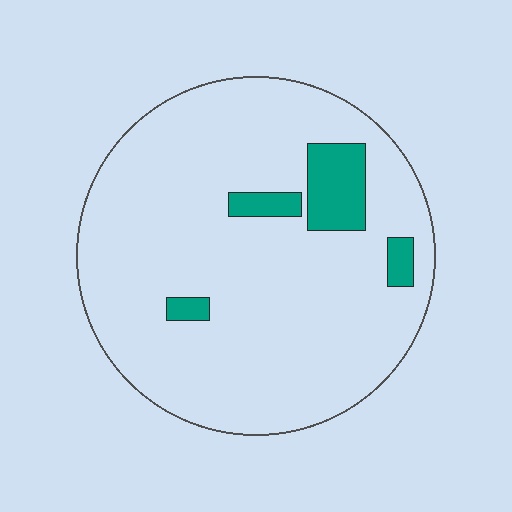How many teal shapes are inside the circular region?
4.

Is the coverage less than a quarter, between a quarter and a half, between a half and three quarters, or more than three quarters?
Less than a quarter.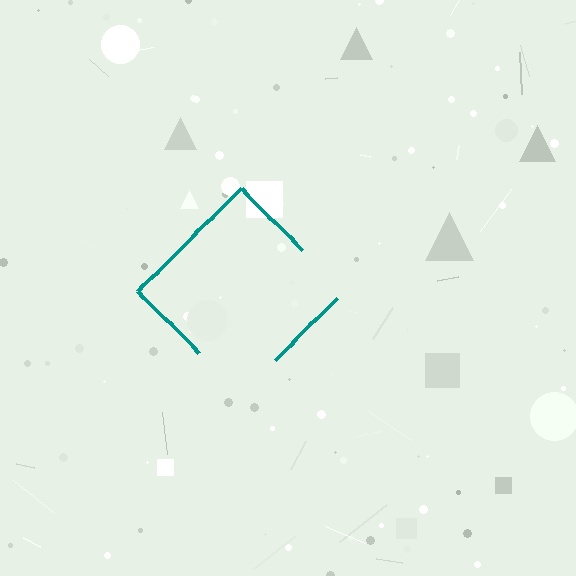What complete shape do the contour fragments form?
The contour fragments form a diamond.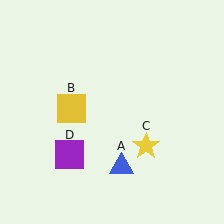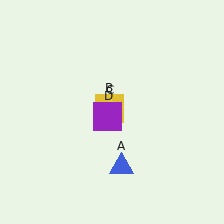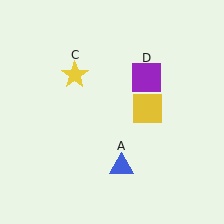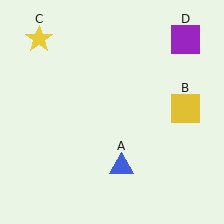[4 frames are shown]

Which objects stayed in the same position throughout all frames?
Blue triangle (object A) remained stationary.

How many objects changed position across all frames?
3 objects changed position: yellow square (object B), yellow star (object C), purple square (object D).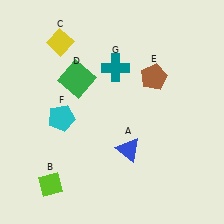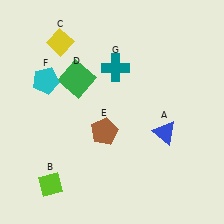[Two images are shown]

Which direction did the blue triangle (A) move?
The blue triangle (A) moved right.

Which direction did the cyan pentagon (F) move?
The cyan pentagon (F) moved up.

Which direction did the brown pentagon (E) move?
The brown pentagon (E) moved down.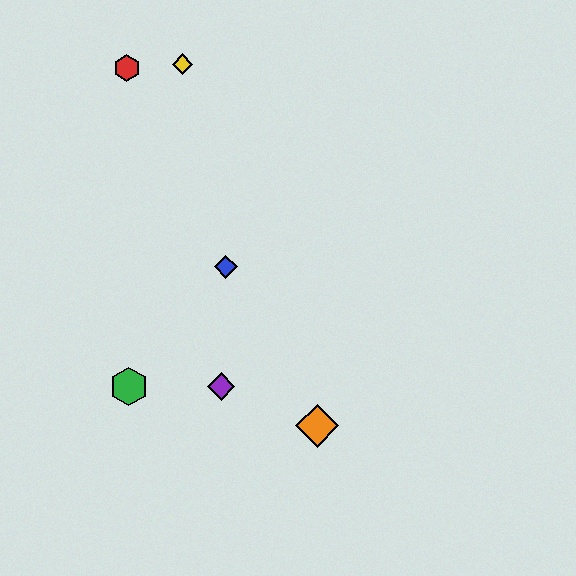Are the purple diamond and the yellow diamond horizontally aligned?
No, the purple diamond is at y≈387 and the yellow diamond is at y≈64.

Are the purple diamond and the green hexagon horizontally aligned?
Yes, both are at y≈387.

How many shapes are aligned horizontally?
2 shapes (the green hexagon, the purple diamond) are aligned horizontally.